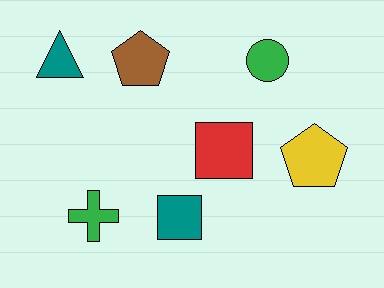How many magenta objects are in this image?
There are no magenta objects.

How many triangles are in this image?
There is 1 triangle.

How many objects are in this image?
There are 7 objects.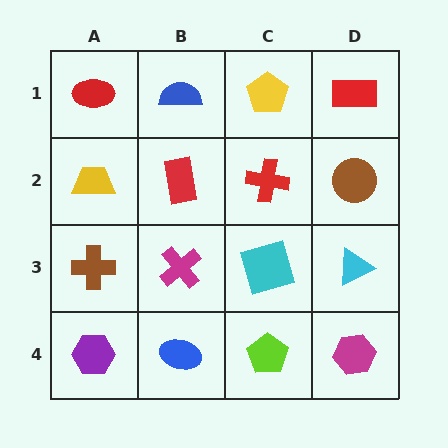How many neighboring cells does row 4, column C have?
3.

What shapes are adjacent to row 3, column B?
A red rectangle (row 2, column B), a blue ellipse (row 4, column B), a brown cross (row 3, column A), a cyan square (row 3, column C).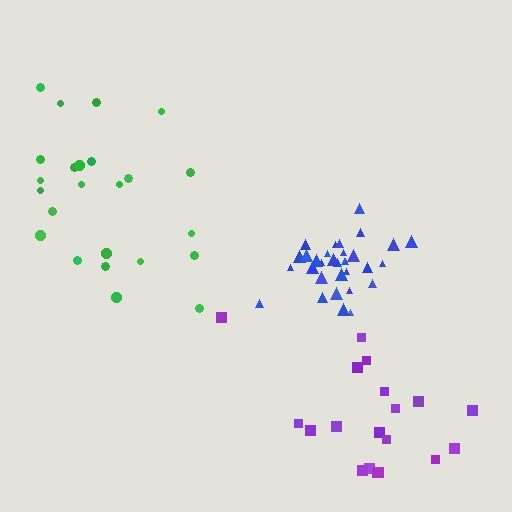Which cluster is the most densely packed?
Blue.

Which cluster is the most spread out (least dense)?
Green.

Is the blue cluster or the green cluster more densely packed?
Blue.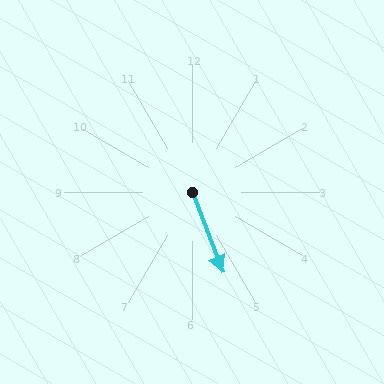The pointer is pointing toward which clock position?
Roughly 5 o'clock.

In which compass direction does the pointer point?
South.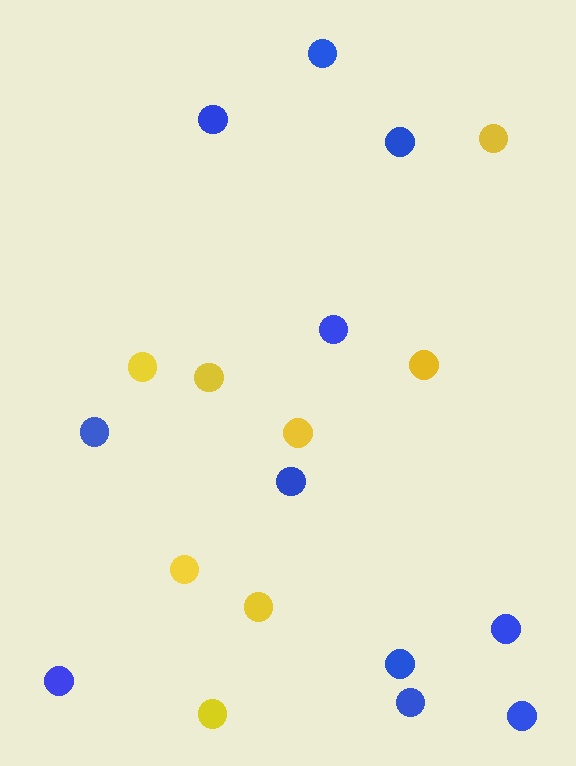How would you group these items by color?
There are 2 groups: one group of yellow circles (8) and one group of blue circles (11).